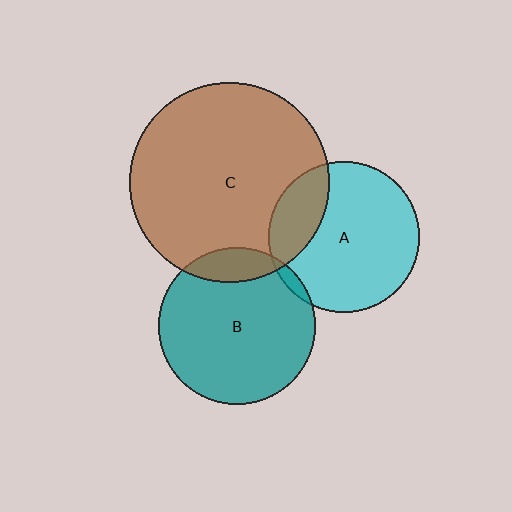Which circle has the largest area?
Circle C (brown).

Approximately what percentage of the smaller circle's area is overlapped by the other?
Approximately 20%.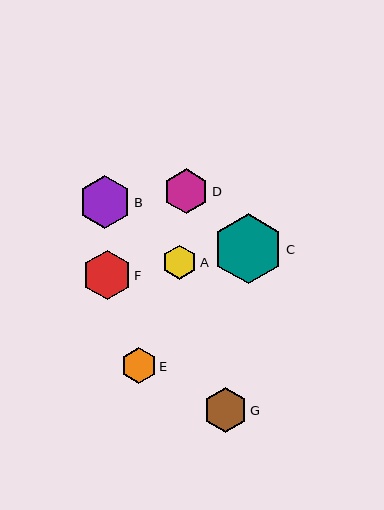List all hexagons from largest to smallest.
From largest to smallest: C, B, F, D, G, E, A.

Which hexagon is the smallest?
Hexagon A is the smallest with a size of approximately 34 pixels.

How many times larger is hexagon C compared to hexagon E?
Hexagon C is approximately 2.0 times the size of hexagon E.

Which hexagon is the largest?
Hexagon C is the largest with a size of approximately 70 pixels.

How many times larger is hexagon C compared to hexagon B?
Hexagon C is approximately 1.3 times the size of hexagon B.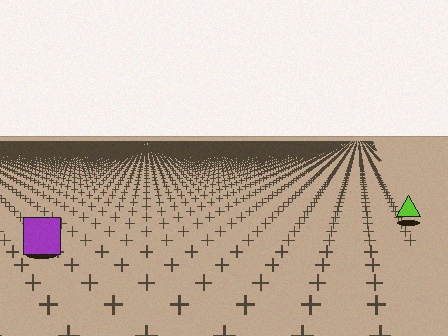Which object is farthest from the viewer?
The lime triangle is farthest from the viewer. It appears smaller and the ground texture around it is denser.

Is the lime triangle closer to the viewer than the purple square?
No. The purple square is closer — you can tell from the texture gradient: the ground texture is coarser near it.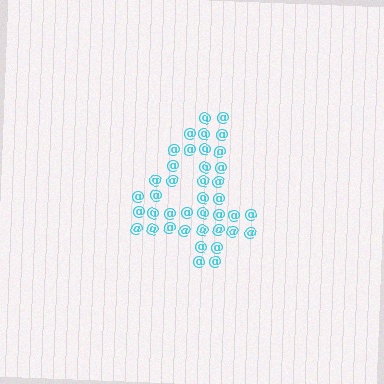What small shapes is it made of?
It is made of small at signs.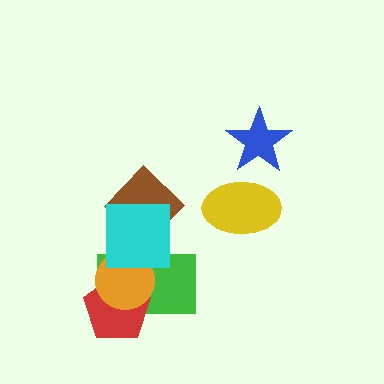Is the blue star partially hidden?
No, no other shape covers it.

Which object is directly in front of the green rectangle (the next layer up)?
The red pentagon is directly in front of the green rectangle.